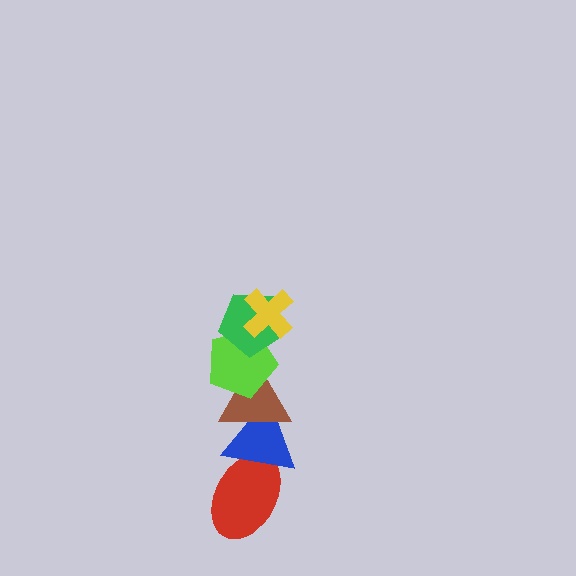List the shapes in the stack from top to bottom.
From top to bottom: the yellow cross, the green pentagon, the lime pentagon, the brown triangle, the blue triangle, the red ellipse.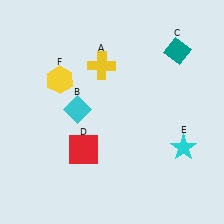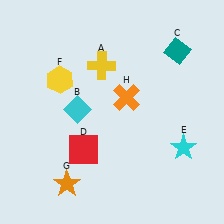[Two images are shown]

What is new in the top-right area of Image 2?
An orange cross (H) was added in the top-right area of Image 2.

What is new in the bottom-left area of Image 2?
An orange star (G) was added in the bottom-left area of Image 2.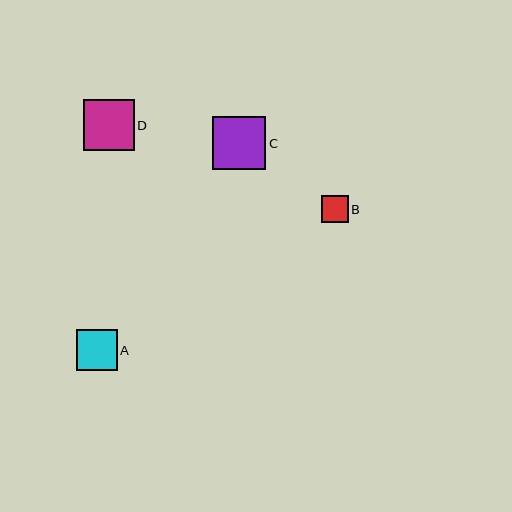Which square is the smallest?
Square B is the smallest with a size of approximately 27 pixels.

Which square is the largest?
Square C is the largest with a size of approximately 53 pixels.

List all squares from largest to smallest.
From largest to smallest: C, D, A, B.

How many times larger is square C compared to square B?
Square C is approximately 2.0 times the size of square B.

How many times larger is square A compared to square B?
Square A is approximately 1.5 times the size of square B.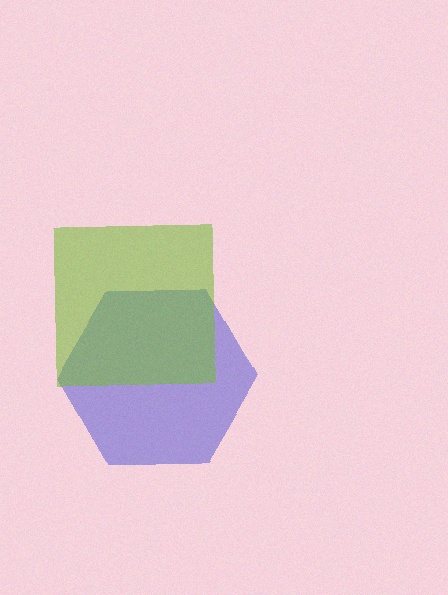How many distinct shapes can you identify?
There are 2 distinct shapes: a blue hexagon, a lime square.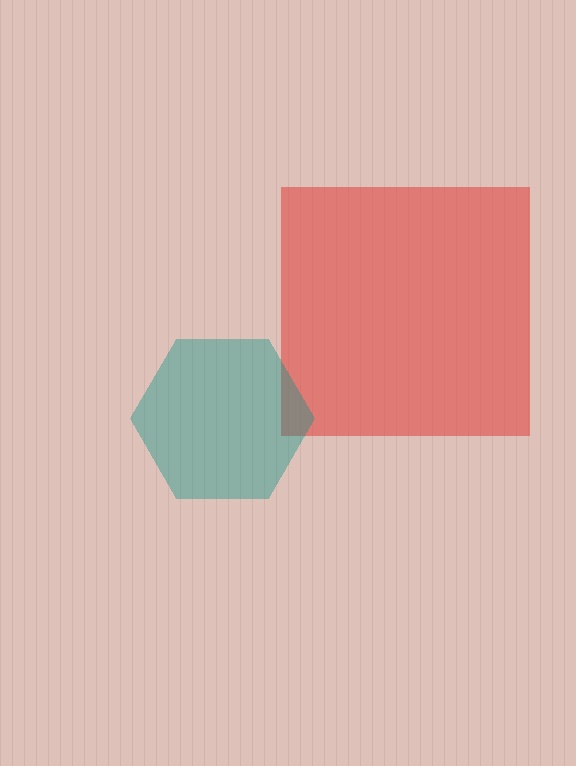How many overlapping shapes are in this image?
There are 2 overlapping shapes in the image.